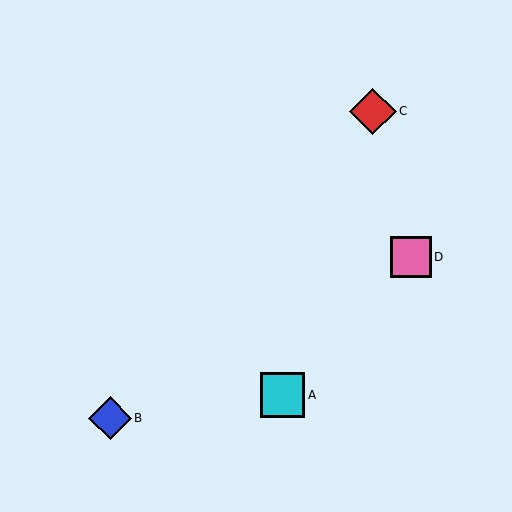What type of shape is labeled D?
Shape D is a pink square.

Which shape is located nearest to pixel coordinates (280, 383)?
The cyan square (labeled A) at (283, 395) is nearest to that location.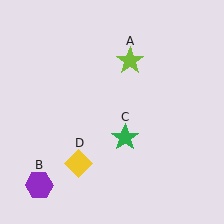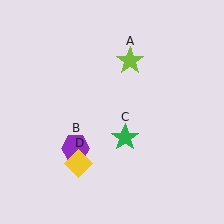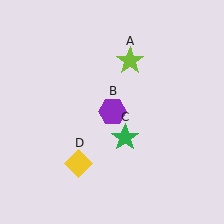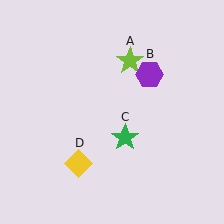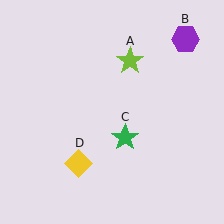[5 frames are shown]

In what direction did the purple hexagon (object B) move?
The purple hexagon (object B) moved up and to the right.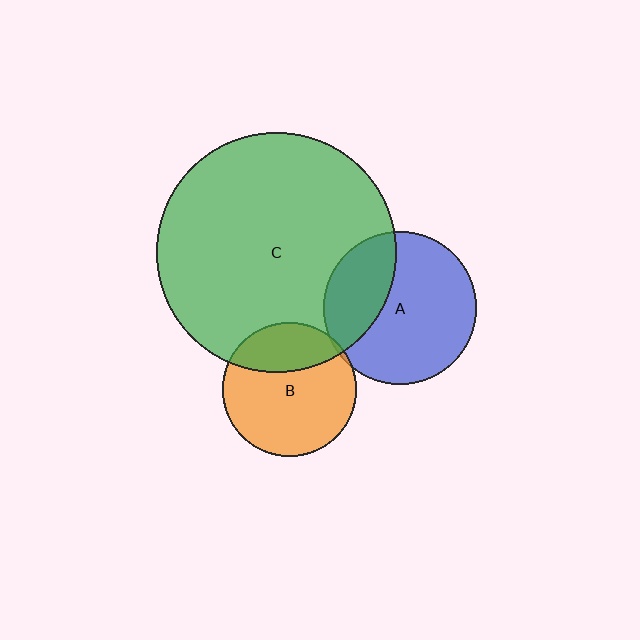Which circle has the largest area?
Circle C (green).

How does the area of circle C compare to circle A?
Approximately 2.5 times.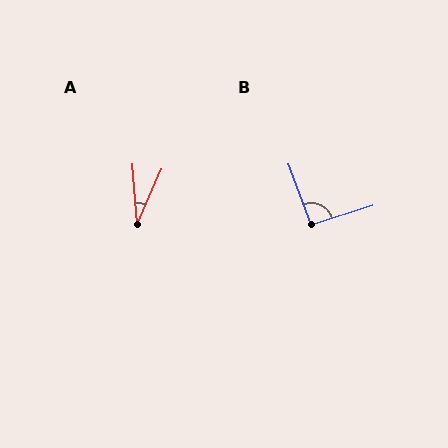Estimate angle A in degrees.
Approximately 29 degrees.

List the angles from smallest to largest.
A (29°), B (93°).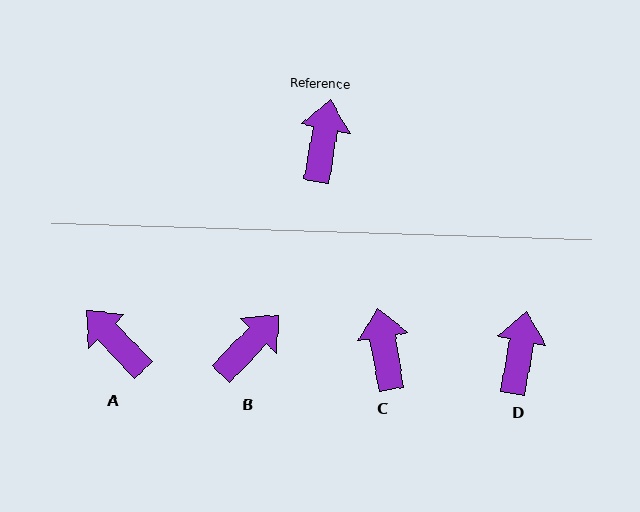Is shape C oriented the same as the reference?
No, it is off by about 20 degrees.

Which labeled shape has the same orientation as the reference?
D.